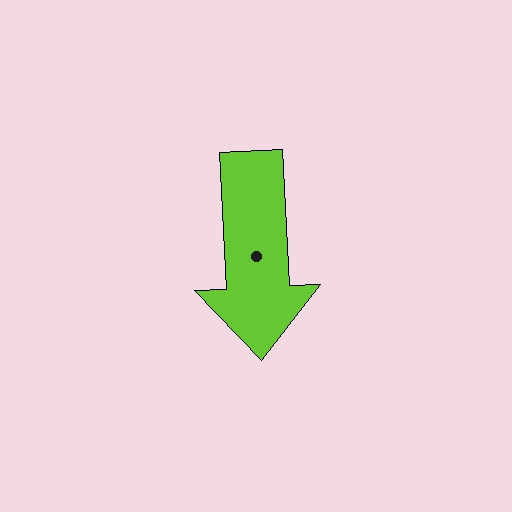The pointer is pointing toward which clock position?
Roughly 6 o'clock.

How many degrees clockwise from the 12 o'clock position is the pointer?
Approximately 177 degrees.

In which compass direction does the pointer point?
South.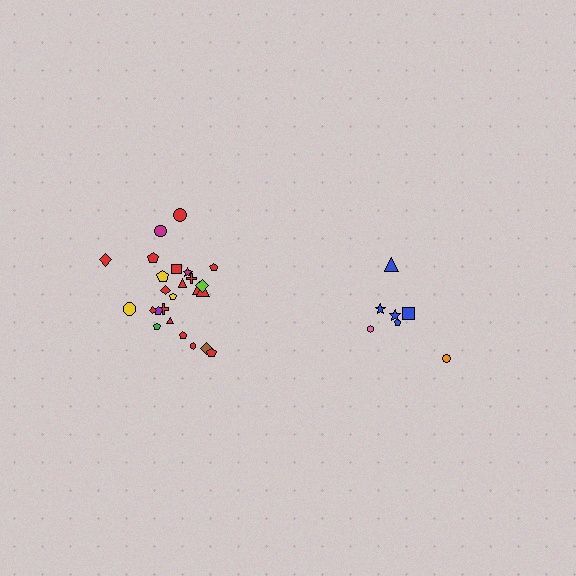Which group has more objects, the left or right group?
The left group.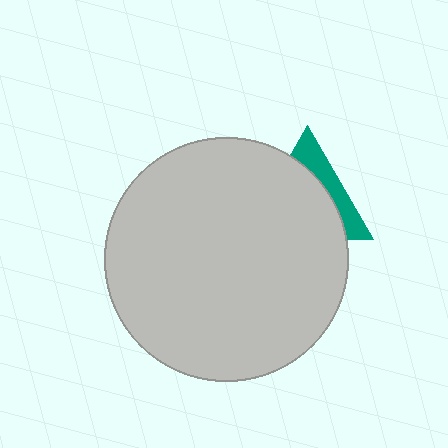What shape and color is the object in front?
The object in front is a light gray circle.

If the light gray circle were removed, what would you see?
You would see the complete teal triangle.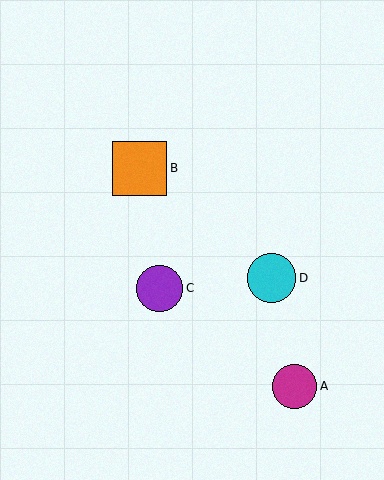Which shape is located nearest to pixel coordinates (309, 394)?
The magenta circle (labeled A) at (295, 386) is nearest to that location.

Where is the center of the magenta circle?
The center of the magenta circle is at (295, 386).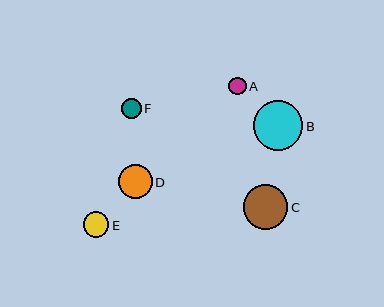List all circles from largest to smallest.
From largest to smallest: B, C, D, E, F, A.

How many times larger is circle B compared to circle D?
Circle B is approximately 1.5 times the size of circle D.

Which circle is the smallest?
Circle A is the smallest with a size of approximately 17 pixels.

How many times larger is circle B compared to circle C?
Circle B is approximately 1.1 times the size of circle C.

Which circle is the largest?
Circle B is the largest with a size of approximately 49 pixels.